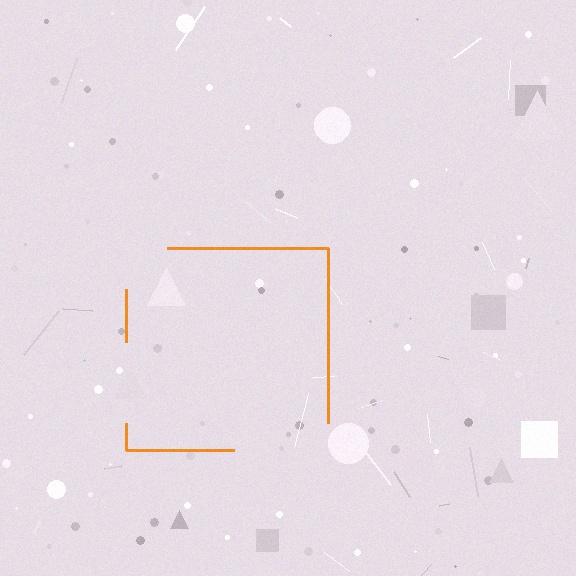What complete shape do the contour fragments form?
The contour fragments form a square.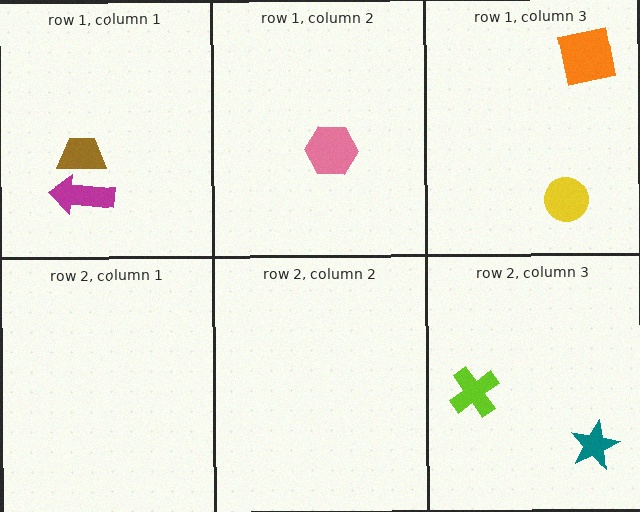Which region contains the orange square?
The row 1, column 3 region.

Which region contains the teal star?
The row 2, column 3 region.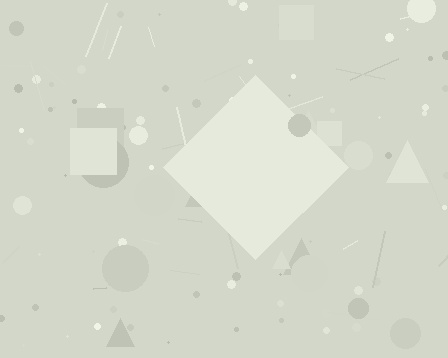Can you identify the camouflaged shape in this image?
The camouflaged shape is a diamond.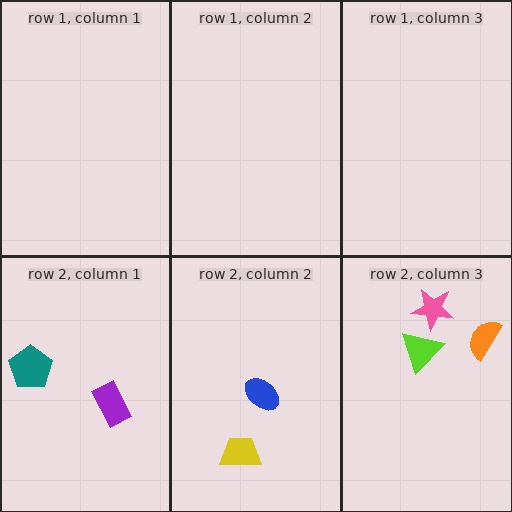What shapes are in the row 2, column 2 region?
The yellow trapezoid, the blue ellipse.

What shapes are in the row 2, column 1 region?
The teal pentagon, the purple rectangle.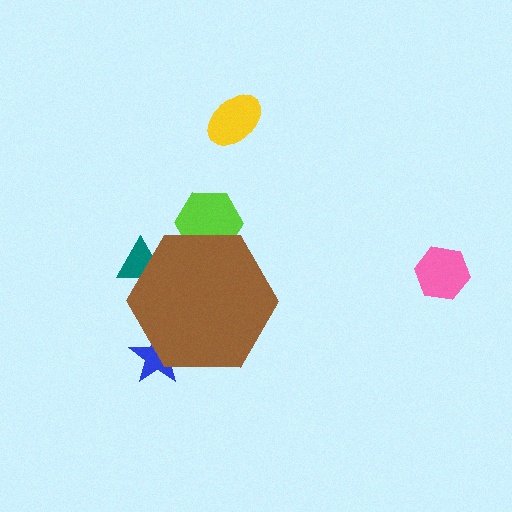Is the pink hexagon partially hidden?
No, the pink hexagon is fully visible.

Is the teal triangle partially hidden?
Yes, the teal triangle is partially hidden behind the brown hexagon.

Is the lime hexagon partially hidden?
Yes, the lime hexagon is partially hidden behind the brown hexagon.